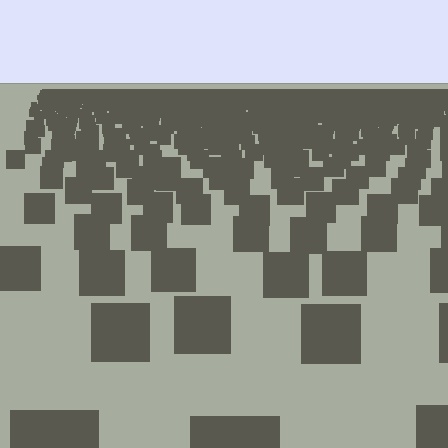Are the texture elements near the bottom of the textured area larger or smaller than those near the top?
Larger. Near the bottom, elements are closer to the viewer and appear at a bigger on-screen size.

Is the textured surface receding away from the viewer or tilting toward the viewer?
The surface is receding away from the viewer. Texture elements get smaller and denser toward the top.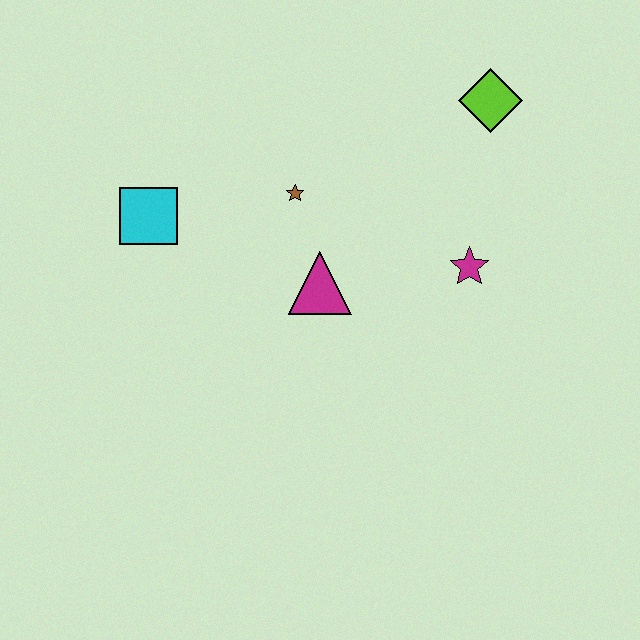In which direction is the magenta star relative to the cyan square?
The magenta star is to the right of the cyan square.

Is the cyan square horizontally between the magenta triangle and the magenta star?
No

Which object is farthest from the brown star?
The lime diamond is farthest from the brown star.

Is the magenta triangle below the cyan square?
Yes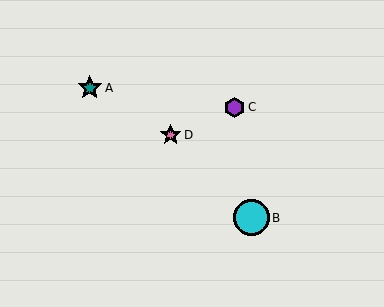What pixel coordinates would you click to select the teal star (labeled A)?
Click at (90, 88) to select the teal star A.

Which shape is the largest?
The cyan circle (labeled B) is the largest.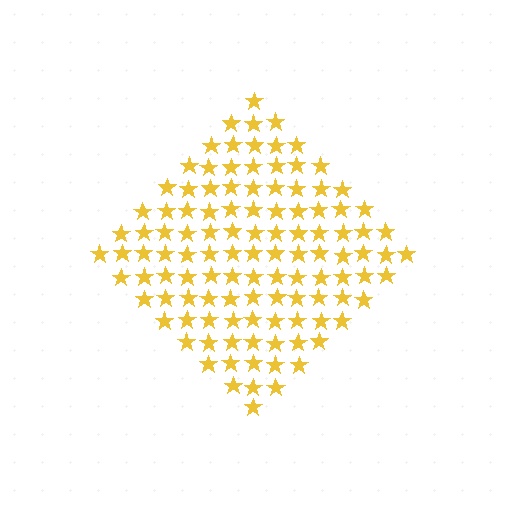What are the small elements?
The small elements are stars.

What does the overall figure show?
The overall figure shows a diamond.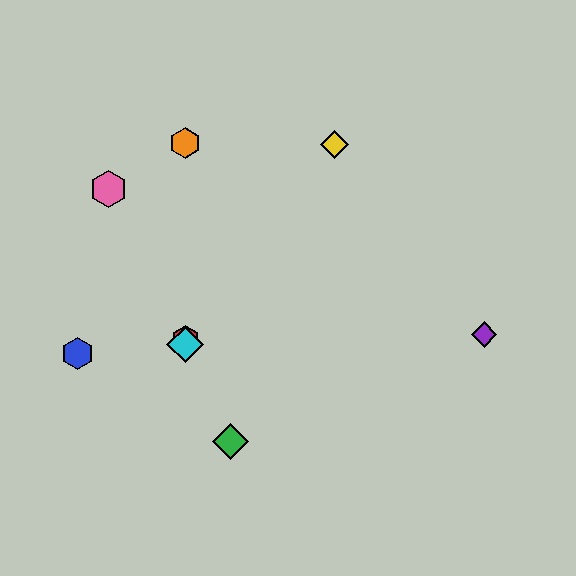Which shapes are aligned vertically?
The red hexagon, the orange hexagon, the cyan diamond are aligned vertically.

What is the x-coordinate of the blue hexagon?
The blue hexagon is at x≈78.